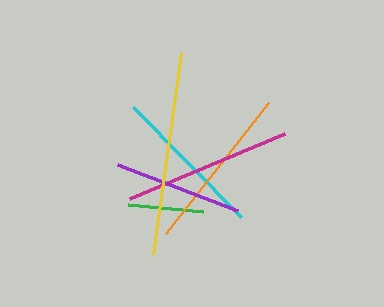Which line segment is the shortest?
The green line is the shortest at approximately 75 pixels.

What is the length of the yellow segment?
The yellow segment is approximately 203 pixels long.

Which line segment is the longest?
The yellow line is the longest at approximately 203 pixels.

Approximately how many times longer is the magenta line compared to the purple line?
The magenta line is approximately 1.3 times the length of the purple line.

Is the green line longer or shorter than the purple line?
The purple line is longer than the green line.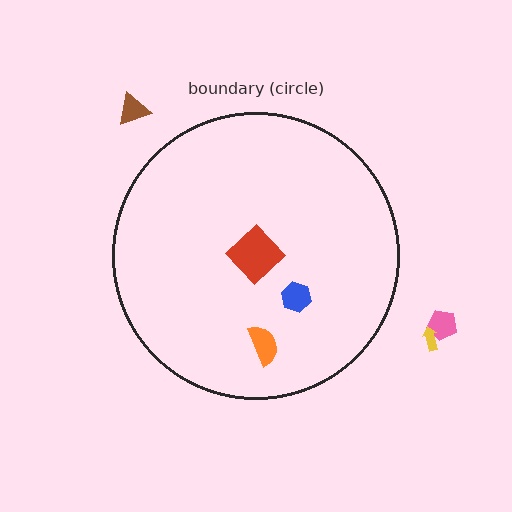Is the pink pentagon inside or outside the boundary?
Outside.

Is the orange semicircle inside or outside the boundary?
Inside.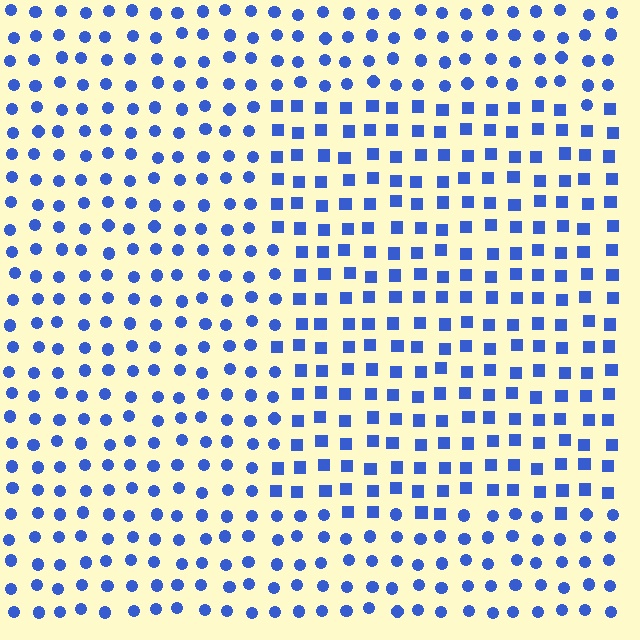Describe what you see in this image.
The image is filled with small blue elements arranged in a uniform grid. A rectangle-shaped region contains squares, while the surrounding area contains circles. The boundary is defined purely by the change in element shape.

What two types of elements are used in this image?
The image uses squares inside the rectangle region and circles outside it.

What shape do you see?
I see a rectangle.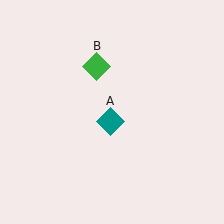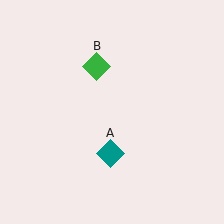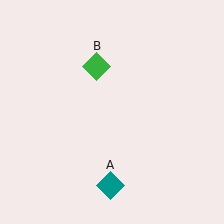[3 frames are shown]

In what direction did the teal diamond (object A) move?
The teal diamond (object A) moved down.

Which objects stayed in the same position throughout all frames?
Green diamond (object B) remained stationary.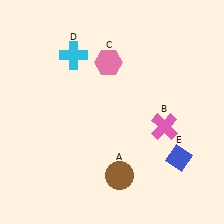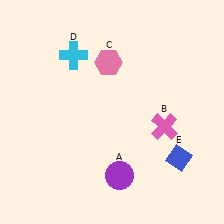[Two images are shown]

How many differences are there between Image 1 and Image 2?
There is 1 difference between the two images.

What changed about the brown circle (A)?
In Image 1, A is brown. In Image 2, it changed to purple.